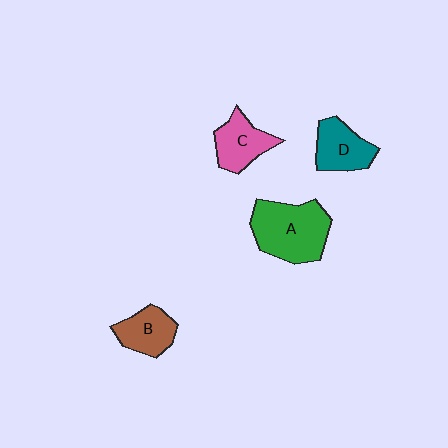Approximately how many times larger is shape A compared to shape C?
Approximately 1.7 times.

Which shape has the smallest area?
Shape B (brown).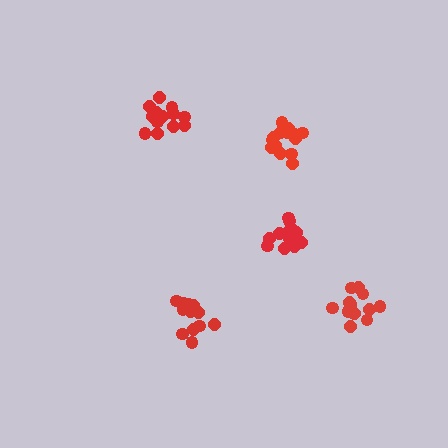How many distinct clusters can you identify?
There are 5 distinct clusters.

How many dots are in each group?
Group 1: 12 dots, Group 2: 14 dots, Group 3: 14 dots, Group 4: 14 dots, Group 5: 13 dots (67 total).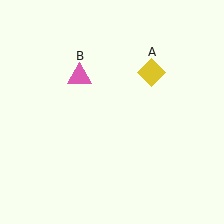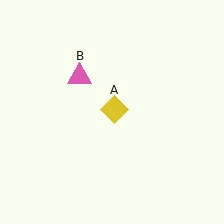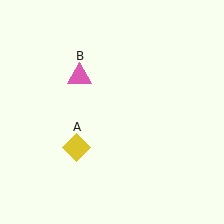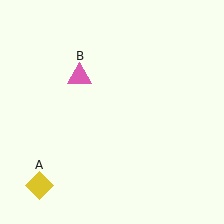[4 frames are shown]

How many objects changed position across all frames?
1 object changed position: yellow diamond (object A).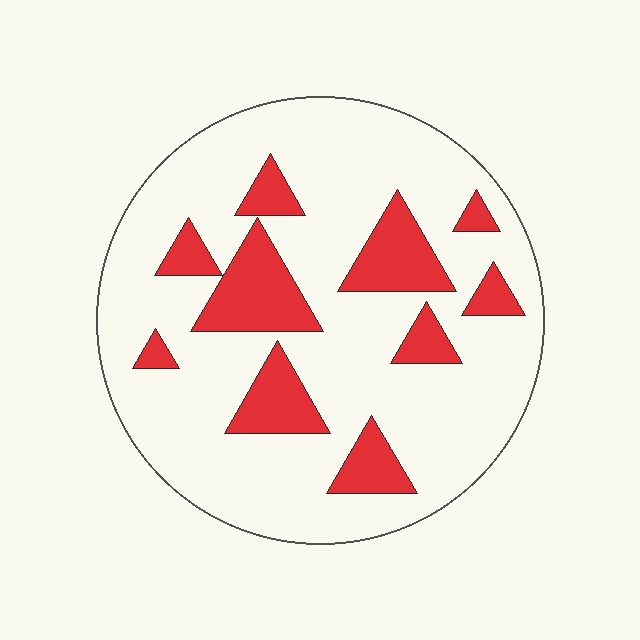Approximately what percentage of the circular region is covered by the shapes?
Approximately 20%.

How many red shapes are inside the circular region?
10.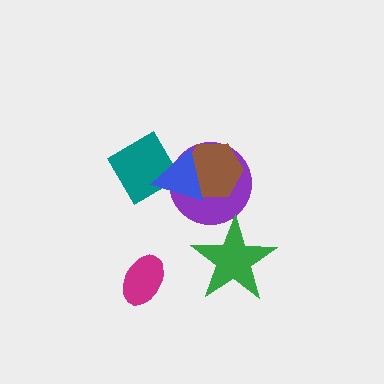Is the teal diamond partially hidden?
Yes, it is partially covered by another shape.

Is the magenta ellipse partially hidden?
No, no other shape covers it.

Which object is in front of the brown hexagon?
The blue triangle is in front of the brown hexagon.